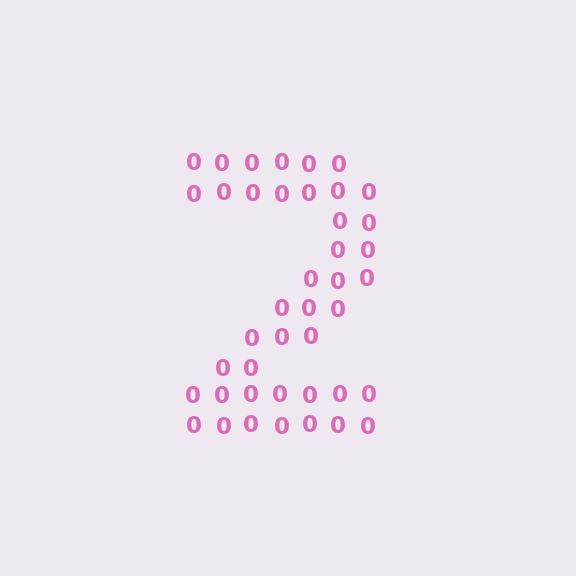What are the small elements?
The small elements are digit 0's.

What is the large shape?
The large shape is the digit 2.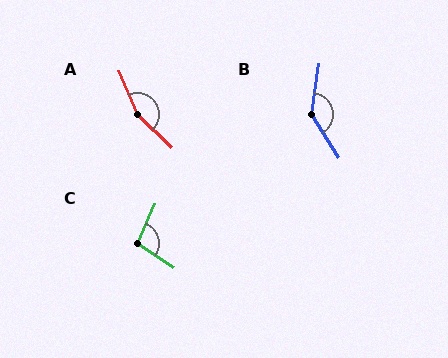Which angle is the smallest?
C, at approximately 100 degrees.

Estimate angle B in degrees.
Approximately 139 degrees.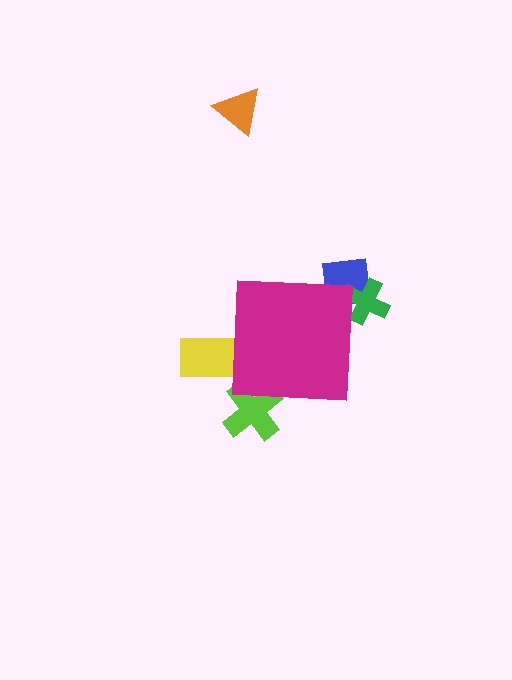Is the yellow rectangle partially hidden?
Yes, the yellow rectangle is partially hidden behind the magenta square.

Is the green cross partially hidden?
Yes, the green cross is partially hidden behind the magenta square.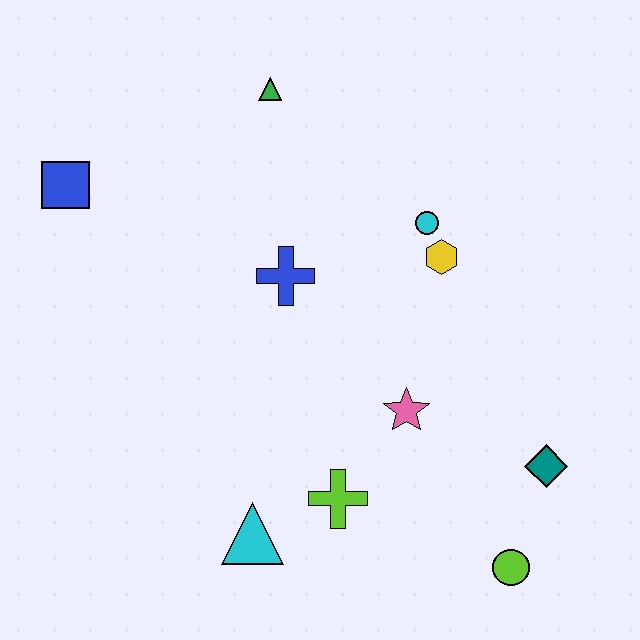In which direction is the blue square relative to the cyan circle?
The blue square is to the left of the cyan circle.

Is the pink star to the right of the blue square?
Yes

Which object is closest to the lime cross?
The cyan triangle is closest to the lime cross.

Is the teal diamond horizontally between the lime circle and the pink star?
No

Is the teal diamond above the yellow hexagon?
No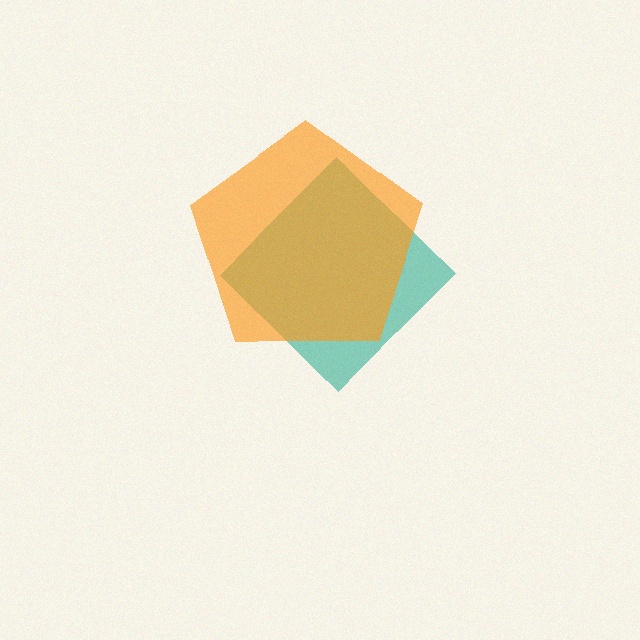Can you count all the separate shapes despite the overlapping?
Yes, there are 2 separate shapes.